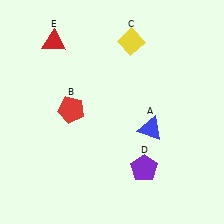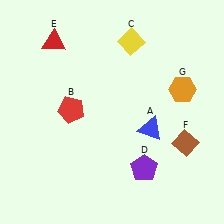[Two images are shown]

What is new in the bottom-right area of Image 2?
A brown diamond (F) was added in the bottom-right area of Image 2.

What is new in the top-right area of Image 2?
An orange hexagon (G) was added in the top-right area of Image 2.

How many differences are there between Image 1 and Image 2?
There are 2 differences between the two images.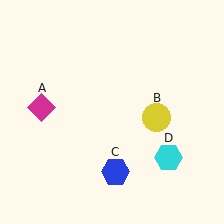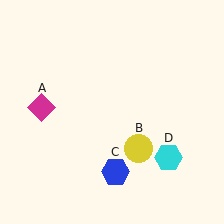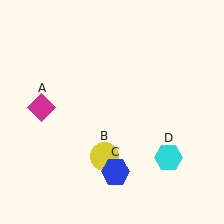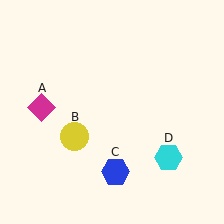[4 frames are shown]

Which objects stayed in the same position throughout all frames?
Magenta diamond (object A) and blue hexagon (object C) and cyan hexagon (object D) remained stationary.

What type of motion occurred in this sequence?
The yellow circle (object B) rotated clockwise around the center of the scene.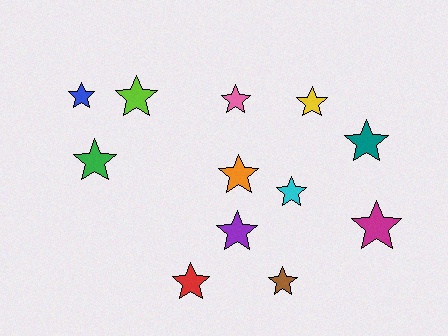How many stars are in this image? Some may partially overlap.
There are 12 stars.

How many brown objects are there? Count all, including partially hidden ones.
There is 1 brown object.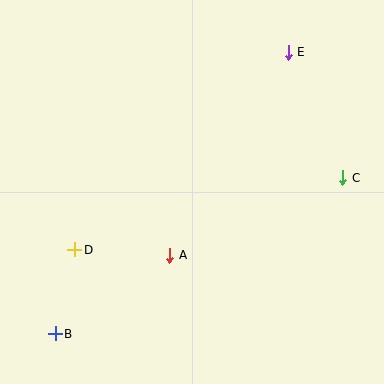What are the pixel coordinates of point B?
Point B is at (55, 334).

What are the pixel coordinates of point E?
Point E is at (288, 52).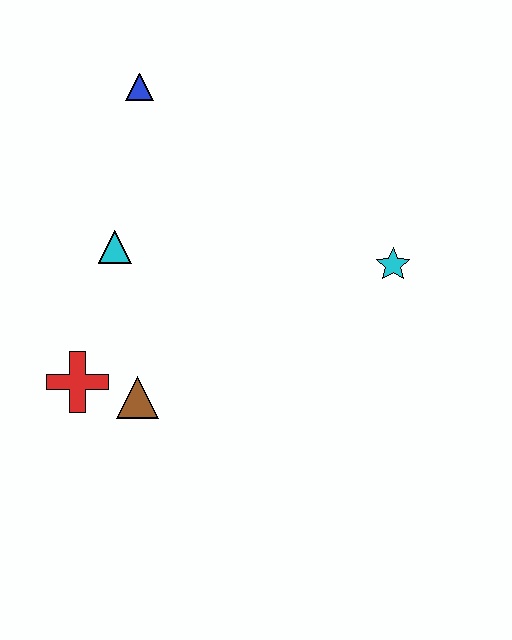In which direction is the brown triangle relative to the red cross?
The brown triangle is to the right of the red cross.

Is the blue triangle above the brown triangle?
Yes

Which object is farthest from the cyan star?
The red cross is farthest from the cyan star.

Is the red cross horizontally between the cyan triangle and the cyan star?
No